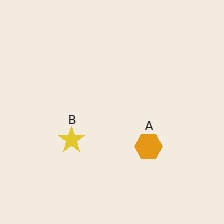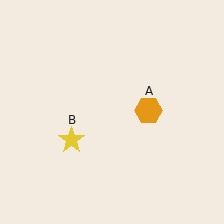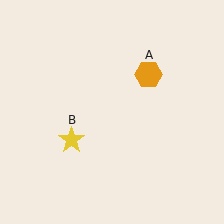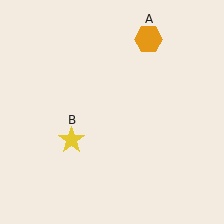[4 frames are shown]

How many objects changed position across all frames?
1 object changed position: orange hexagon (object A).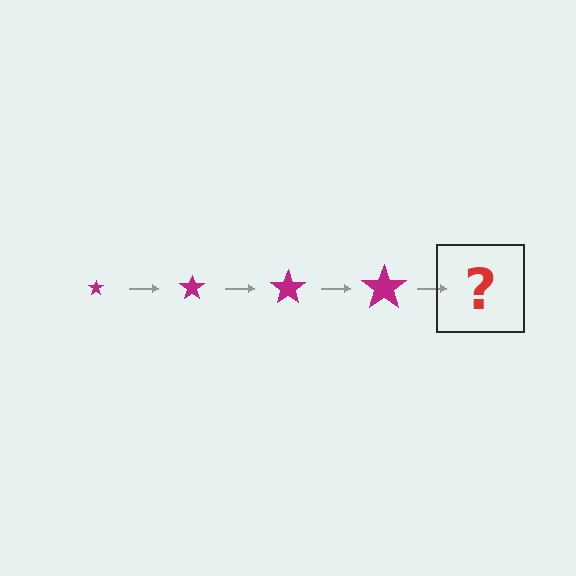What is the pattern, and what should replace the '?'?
The pattern is that the star gets progressively larger each step. The '?' should be a magenta star, larger than the previous one.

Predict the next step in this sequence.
The next step is a magenta star, larger than the previous one.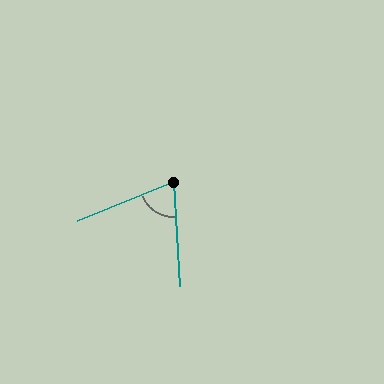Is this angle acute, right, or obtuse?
It is acute.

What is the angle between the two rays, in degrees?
Approximately 71 degrees.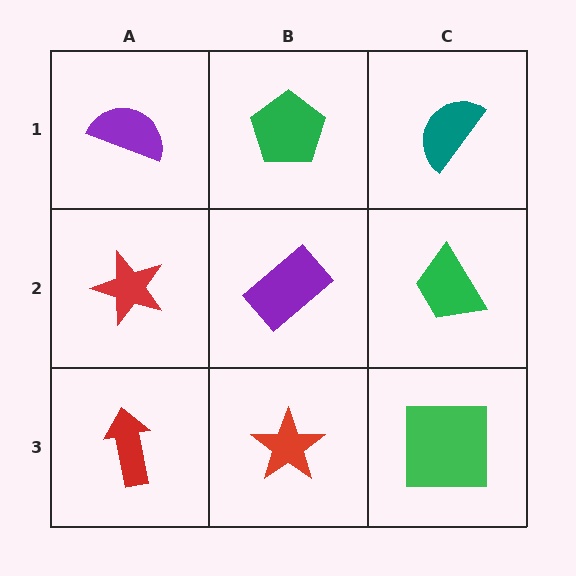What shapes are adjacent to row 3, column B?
A purple rectangle (row 2, column B), a red arrow (row 3, column A), a green square (row 3, column C).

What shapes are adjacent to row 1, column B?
A purple rectangle (row 2, column B), a purple semicircle (row 1, column A), a teal semicircle (row 1, column C).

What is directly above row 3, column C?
A green trapezoid.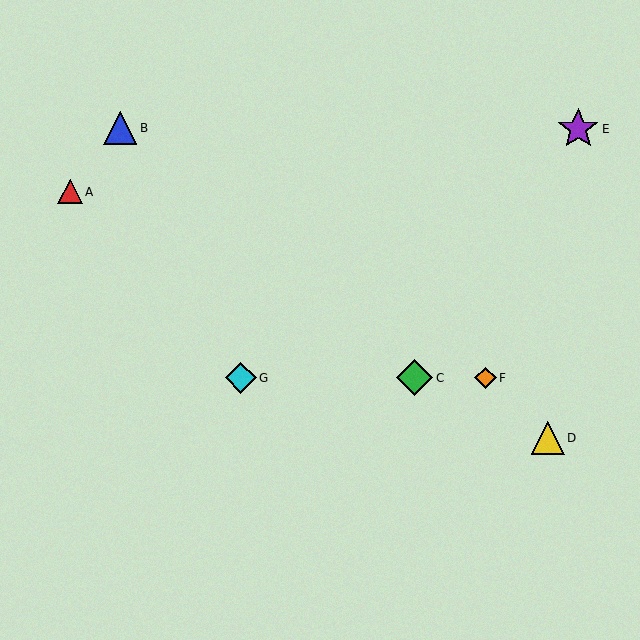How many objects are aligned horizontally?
3 objects (C, F, G) are aligned horizontally.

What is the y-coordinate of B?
Object B is at y≈128.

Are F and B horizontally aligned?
No, F is at y≈378 and B is at y≈128.